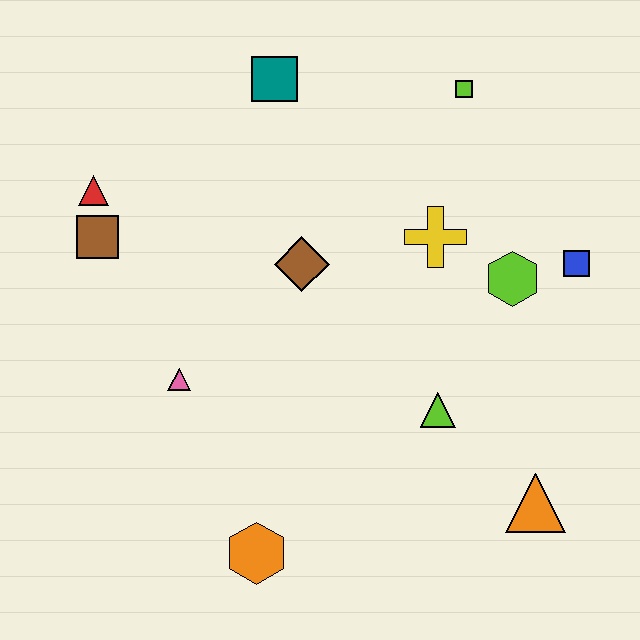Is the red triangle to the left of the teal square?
Yes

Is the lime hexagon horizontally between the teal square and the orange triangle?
Yes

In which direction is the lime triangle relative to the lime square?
The lime triangle is below the lime square.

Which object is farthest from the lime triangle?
The red triangle is farthest from the lime triangle.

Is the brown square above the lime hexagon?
Yes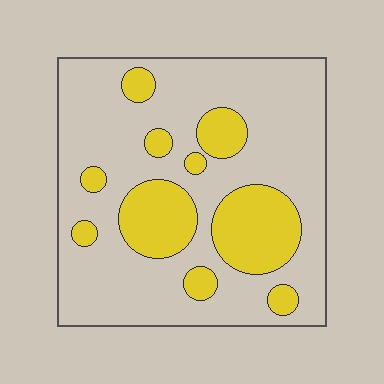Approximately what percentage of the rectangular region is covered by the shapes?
Approximately 25%.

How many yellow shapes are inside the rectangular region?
10.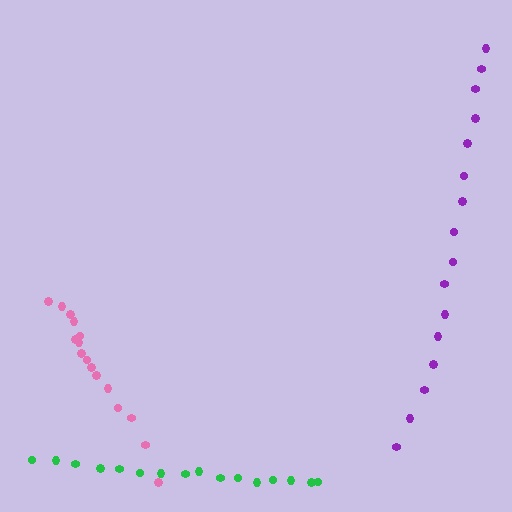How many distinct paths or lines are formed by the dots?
There are 3 distinct paths.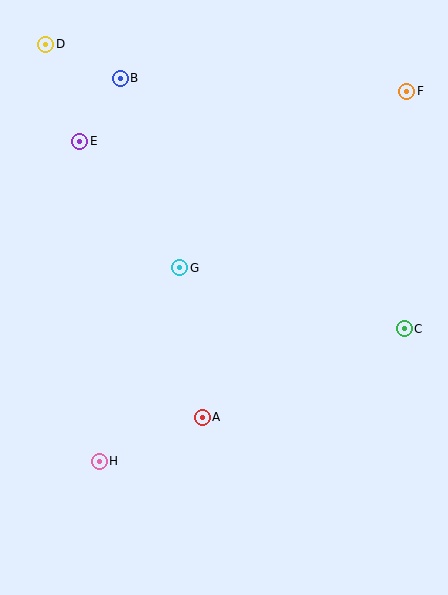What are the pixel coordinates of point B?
Point B is at (120, 78).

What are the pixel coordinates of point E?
Point E is at (80, 141).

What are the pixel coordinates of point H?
Point H is at (99, 461).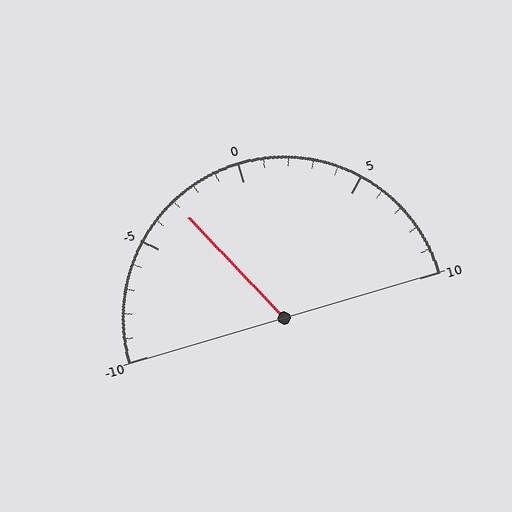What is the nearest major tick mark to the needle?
The nearest major tick mark is -5.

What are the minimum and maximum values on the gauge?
The gauge ranges from -10 to 10.